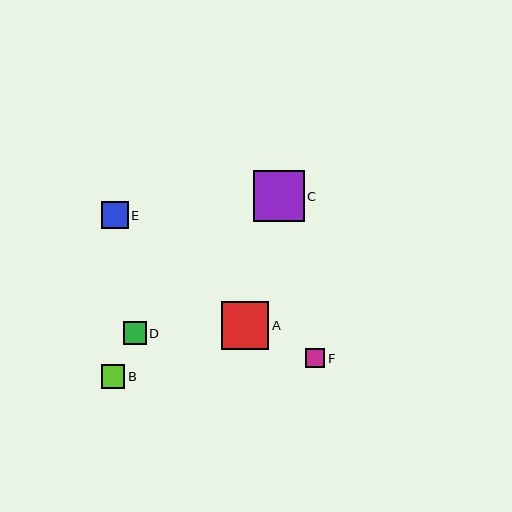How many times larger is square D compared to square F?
Square D is approximately 1.2 times the size of square F.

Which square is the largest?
Square C is the largest with a size of approximately 51 pixels.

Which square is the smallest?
Square F is the smallest with a size of approximately 20 pixels.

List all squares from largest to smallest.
From largest to smallest: C, A, E, B, D, F.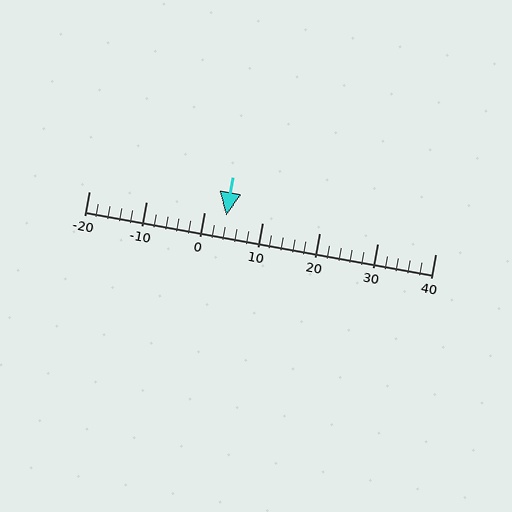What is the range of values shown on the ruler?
The ruler shows values from -20 to 40.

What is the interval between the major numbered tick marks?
The major tick marks are spaced 10 units apart.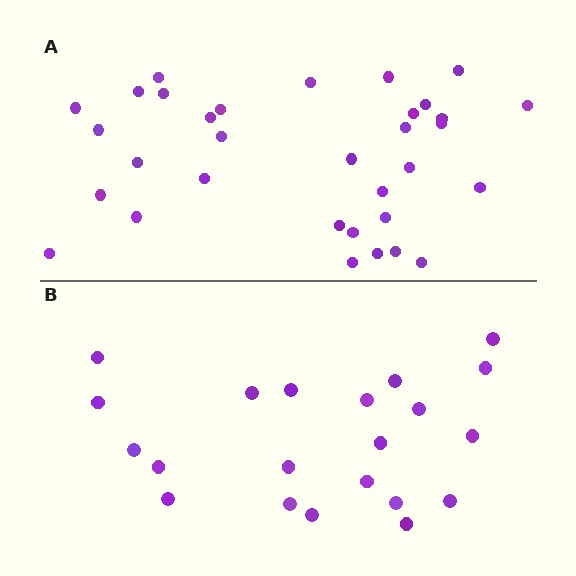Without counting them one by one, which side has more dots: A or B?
Region A (the top region) has more dots.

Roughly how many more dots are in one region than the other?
Region A has roughly 12 or so more dots than region B.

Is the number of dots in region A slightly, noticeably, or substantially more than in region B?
Region A has substantially more. The ratio is roughly 1.6 to 1.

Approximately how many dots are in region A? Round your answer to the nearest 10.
About 30 dots. (The exact count is 33, which rounds to 30.)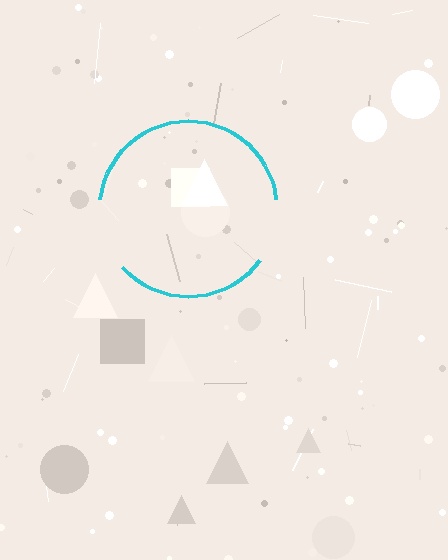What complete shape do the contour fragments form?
The contour fragments form a circle.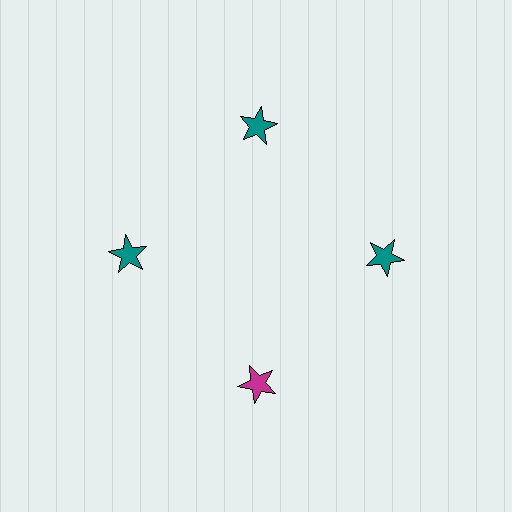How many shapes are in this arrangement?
There are 4 shapes arranged in a ring pattern.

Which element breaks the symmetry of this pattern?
The magenta star at roughly the 6 o'clock position breaks the symmetry. All other shapes are teal stars.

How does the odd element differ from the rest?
It has a different color: magenta instead of teal.